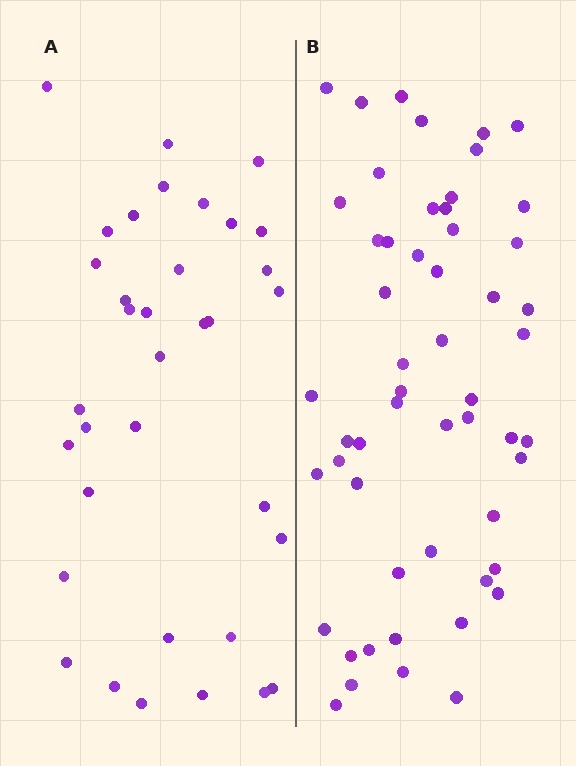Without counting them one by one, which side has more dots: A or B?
Region B (the right region) has more dots.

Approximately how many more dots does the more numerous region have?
Region B has approximately 20 more dots than region A.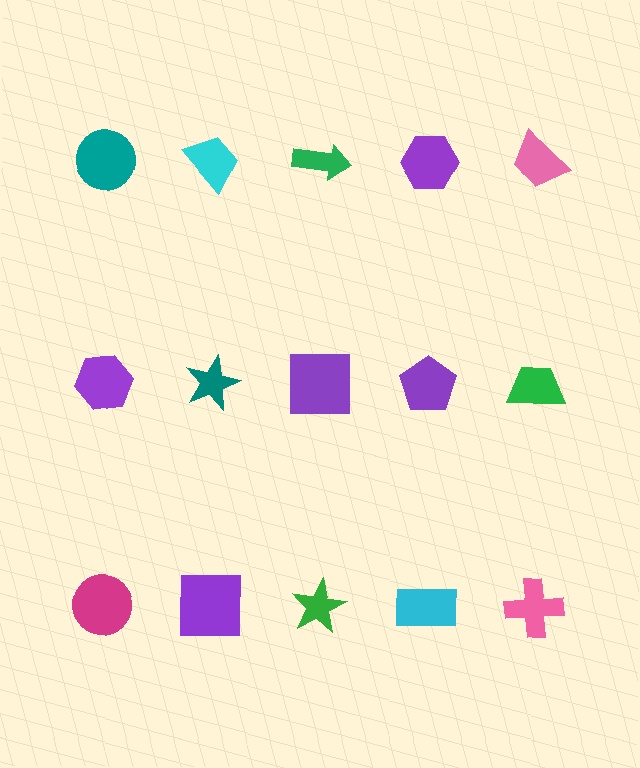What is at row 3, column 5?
A pink cross.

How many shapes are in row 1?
5 shapes.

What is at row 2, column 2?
A teal star.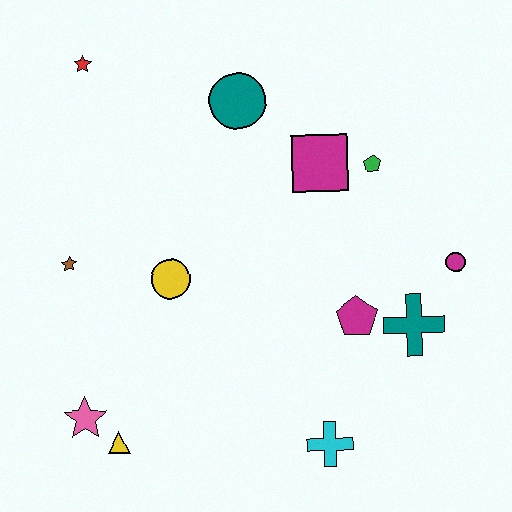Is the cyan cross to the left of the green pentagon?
Yes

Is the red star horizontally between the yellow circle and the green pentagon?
No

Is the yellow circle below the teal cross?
No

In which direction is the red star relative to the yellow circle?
The red star is above the yellow circle.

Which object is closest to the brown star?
The yellow circle is closest to the brown star.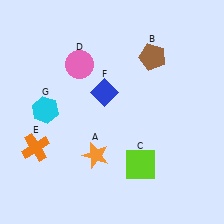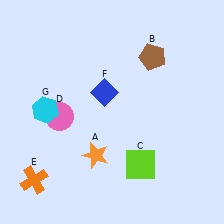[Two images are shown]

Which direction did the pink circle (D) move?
The pink circle (D) moved down.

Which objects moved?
The objects that moved are: the pink circle (D), the orange cross (E).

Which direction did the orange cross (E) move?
The orange cross (E) moved down.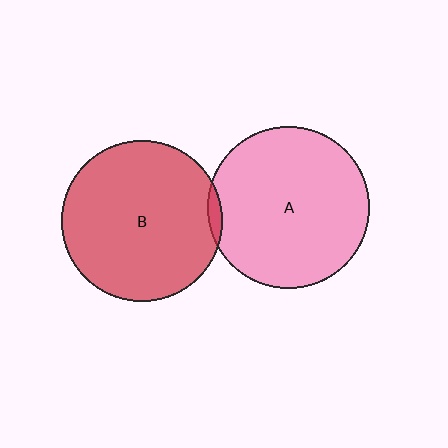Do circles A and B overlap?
Yes.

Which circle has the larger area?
Circle A (pink).